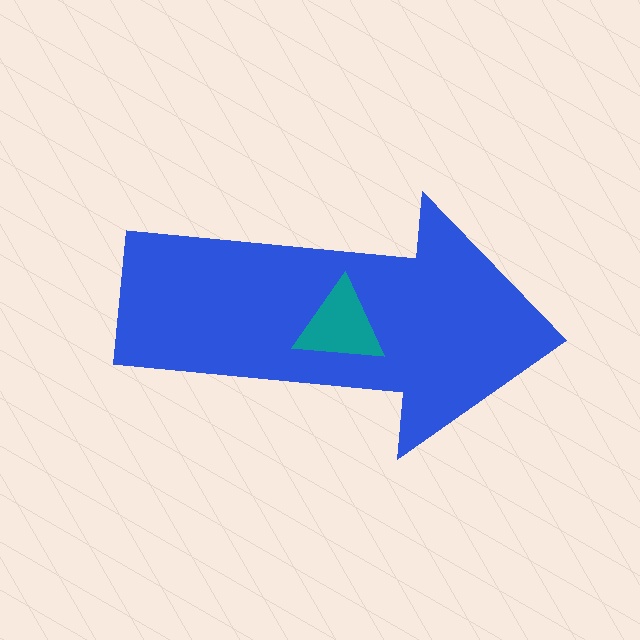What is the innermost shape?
The teal triangle.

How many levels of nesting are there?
2.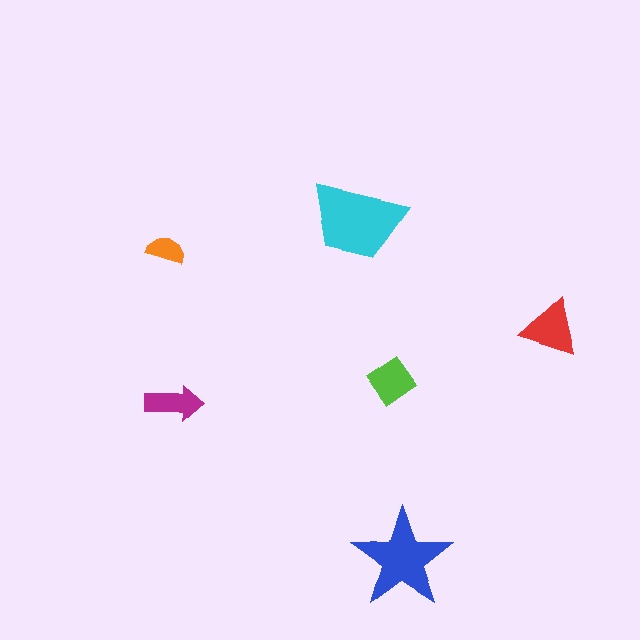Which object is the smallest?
The orange semicircle.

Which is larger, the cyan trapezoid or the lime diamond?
The cyan trapezoid.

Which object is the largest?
The cyan trapezoid.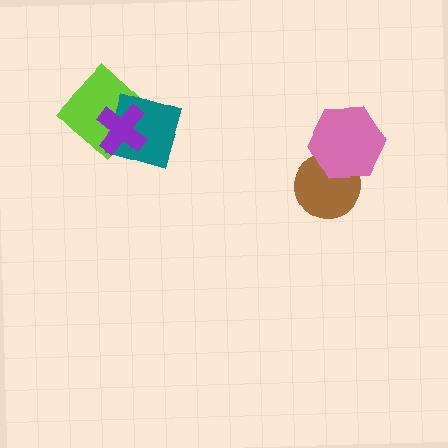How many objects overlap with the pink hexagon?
1 object overlaps with the pink hexagon.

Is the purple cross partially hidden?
No, no other shape covers it.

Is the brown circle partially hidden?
Yes, it is partially covered by another shape.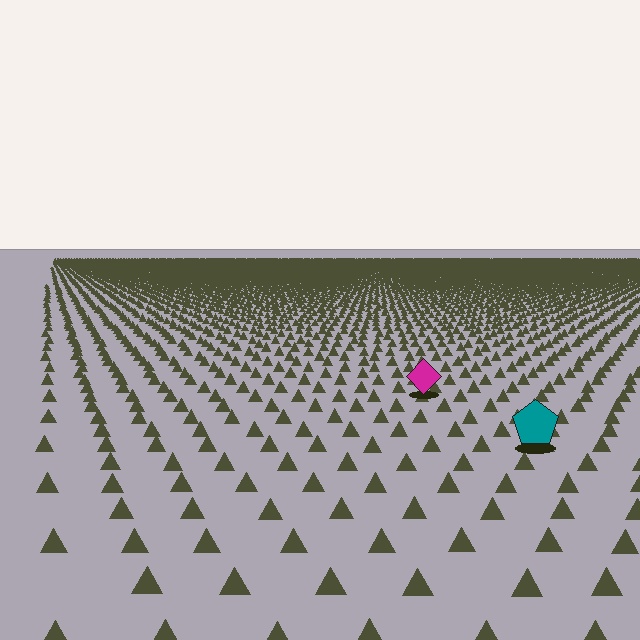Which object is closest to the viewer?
The teal pentagon is closest. The texture marks near it are larger and more spread out.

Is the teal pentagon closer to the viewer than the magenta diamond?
Yes. The teal pentagon is closer — you can tell from the texture gradient: the ground texture is coarser near it.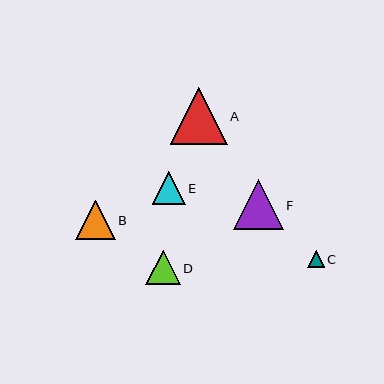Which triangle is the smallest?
Triangle C is the smallest with a size of approximately 17 pixels.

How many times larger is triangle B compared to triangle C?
Triangle B is approximately 2.4 times the size of triangle C.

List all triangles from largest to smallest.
From largest to smallest: A, F, B, D, E, C.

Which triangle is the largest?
Triangle A is the largest with a size of approximately 57 pixels.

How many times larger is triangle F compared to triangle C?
Triangle F is approximately 3.0 times the size of triangle C.